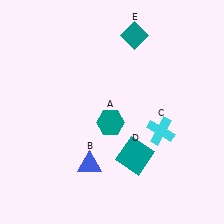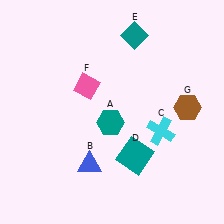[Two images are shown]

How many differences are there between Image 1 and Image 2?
There are 2 differences between the two images.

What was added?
A pink diamond (F), a brown hexagon (G) were added in Image 2.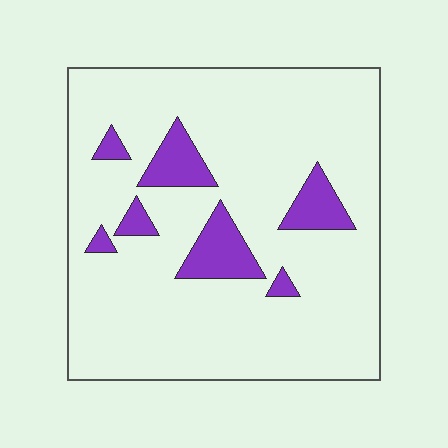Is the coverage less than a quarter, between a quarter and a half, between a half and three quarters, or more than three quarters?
Less than a quarter.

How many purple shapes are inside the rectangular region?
7.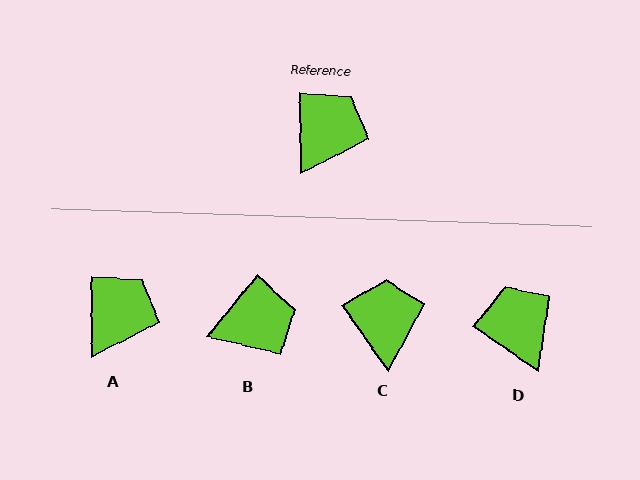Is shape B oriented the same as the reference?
No, it is off by about 40 degrees.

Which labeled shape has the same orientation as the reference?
A.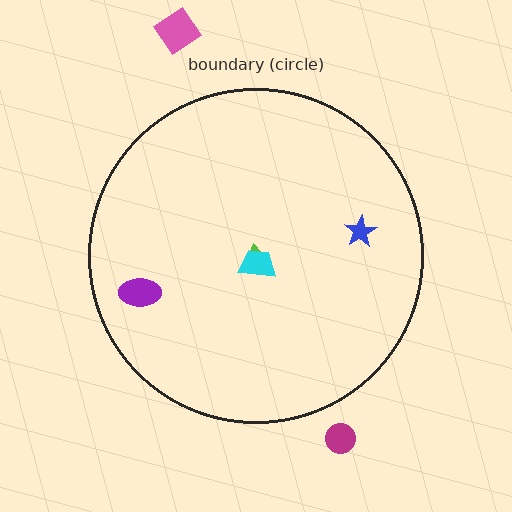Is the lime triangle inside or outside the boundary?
Inside.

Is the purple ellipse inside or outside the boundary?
Inside.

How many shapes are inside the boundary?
4 inside, 2 outside.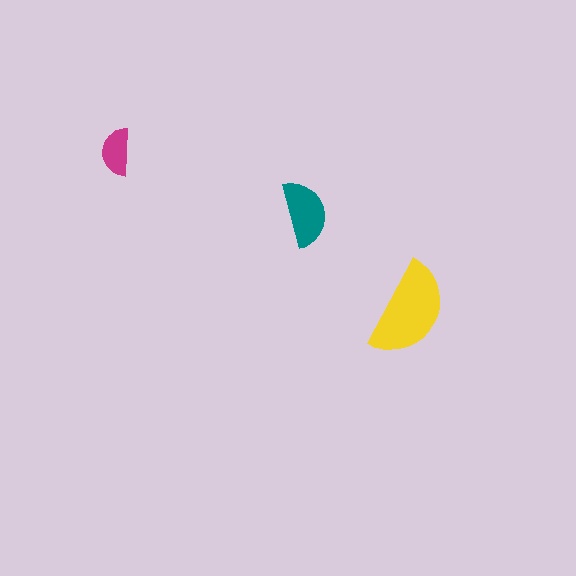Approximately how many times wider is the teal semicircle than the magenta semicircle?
About 1.5 times wider.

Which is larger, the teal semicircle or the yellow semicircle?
The yellow one.